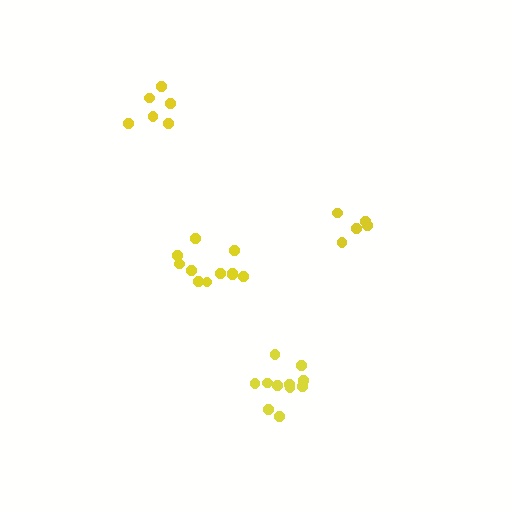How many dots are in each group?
Group 1: 11 dots, Group 2: 11 dots, Group 3: 5 dots, Group 4: 6 dots (33 total).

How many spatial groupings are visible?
There are 4 spatial groupings.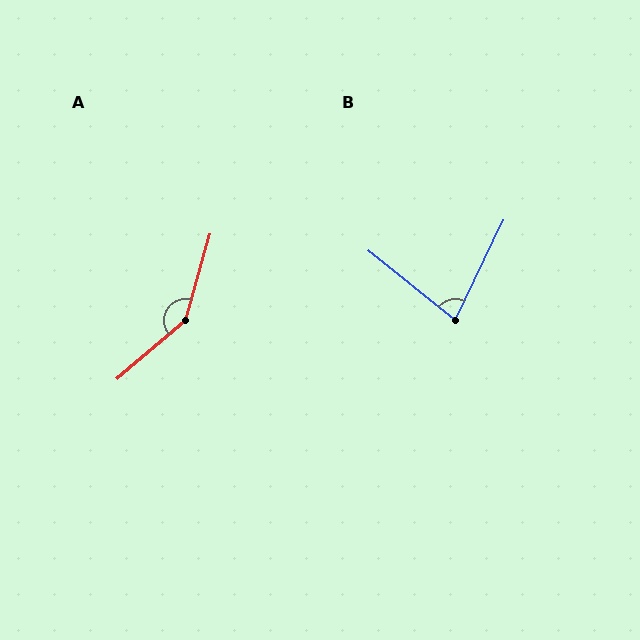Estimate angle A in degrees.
Approximately 146 degrees.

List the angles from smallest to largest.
B (77°), A (146°).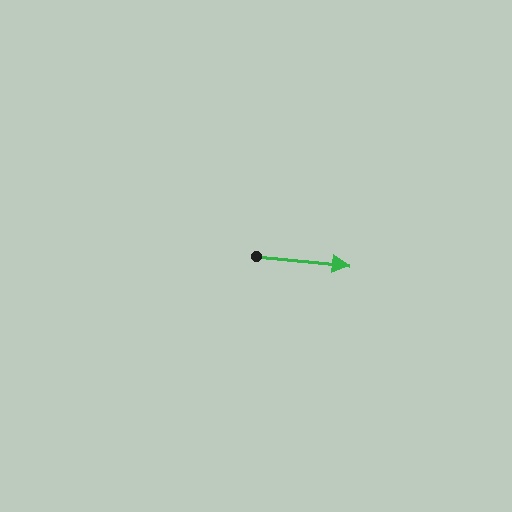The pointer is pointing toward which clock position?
Roughly 3 o'clock.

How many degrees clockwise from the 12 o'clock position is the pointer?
Approximately 96 degrees.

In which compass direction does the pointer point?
East.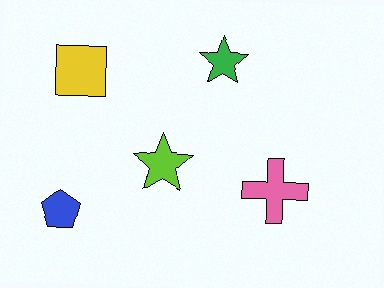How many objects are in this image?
There are 5 objects.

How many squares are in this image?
There is 1 square.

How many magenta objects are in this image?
There are no magenta objects.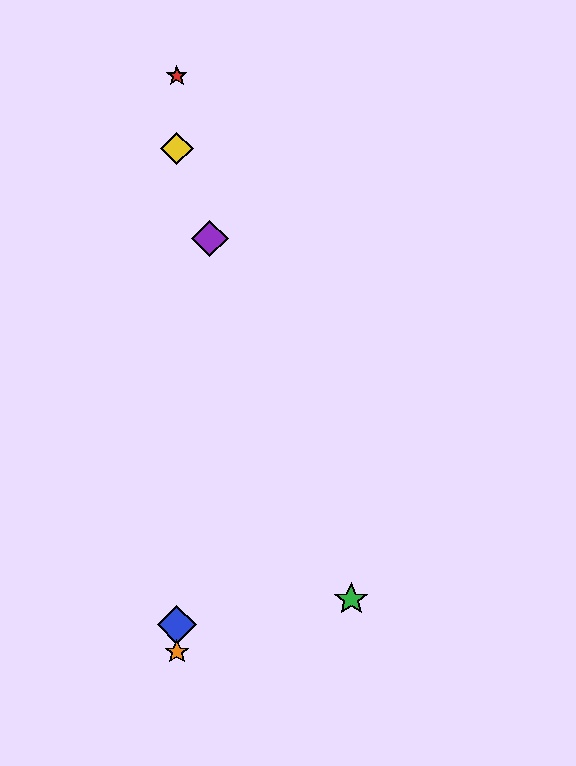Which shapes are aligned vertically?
The red star, the blue diamond, the yellow diamond, the orange star are aligned vertically.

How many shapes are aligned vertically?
4 shapes (the red star, the blue diamond, the yellow diamond, the orange star) are aligned vertically.